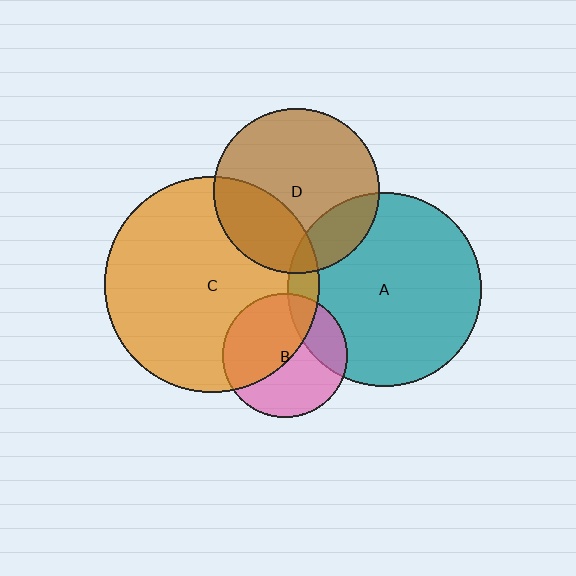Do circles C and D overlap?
Yes.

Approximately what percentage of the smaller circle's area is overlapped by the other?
Approximately 30%.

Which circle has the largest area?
Circle C (orange).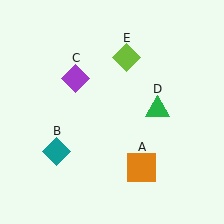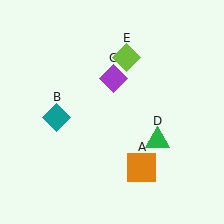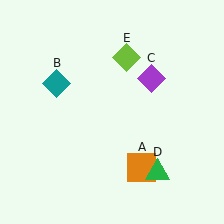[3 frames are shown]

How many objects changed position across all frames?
3 objects changed position: teal diamond (object B), purple diamond (object C), green triangle (object D).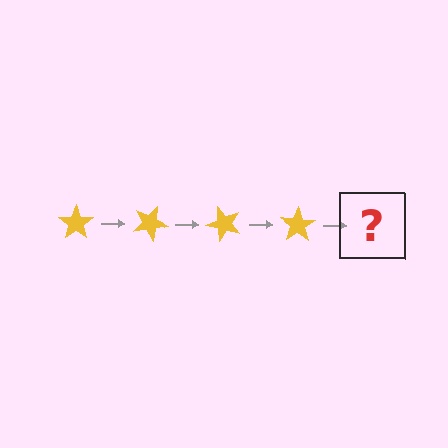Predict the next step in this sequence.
The next step is a yellow star rotated 100 degrees.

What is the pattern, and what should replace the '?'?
The pattern is that the star rotates 25 degrees each step. The '?' should be a yellow star rotated 100 degrees.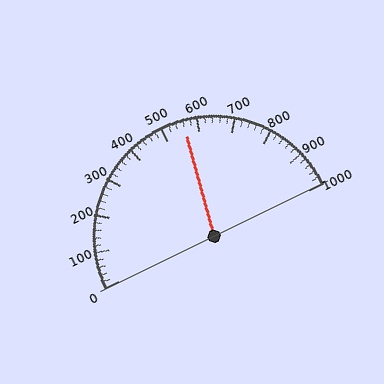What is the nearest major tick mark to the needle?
The nearest major tick mark is 600.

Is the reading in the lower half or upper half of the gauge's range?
The reading is in the upper half of the range (0 to 1000).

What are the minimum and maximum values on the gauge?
The gauge ranges from 0 to 1000.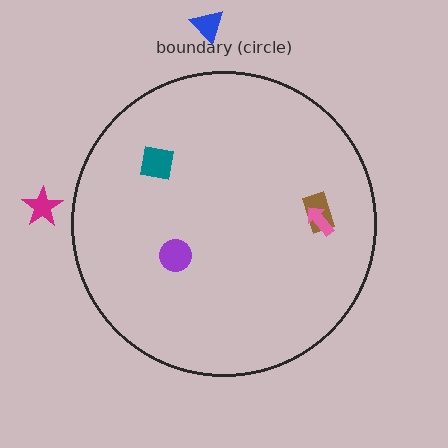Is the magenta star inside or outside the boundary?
Outside.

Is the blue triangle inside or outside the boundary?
Outside.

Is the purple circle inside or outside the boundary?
Inside.